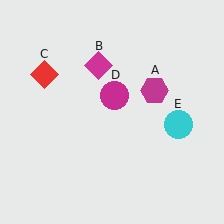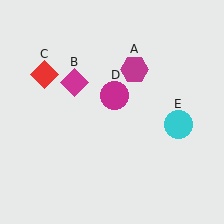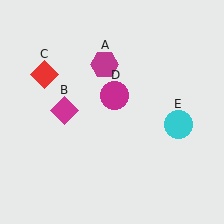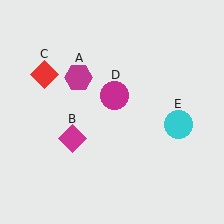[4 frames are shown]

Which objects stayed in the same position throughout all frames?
Red diamond (object C) and magenta circle (object D) and cyan circle (object E) remained stationary.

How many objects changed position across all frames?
2 objects changed position: magenta hexagon (object A), magenta diamond (object B).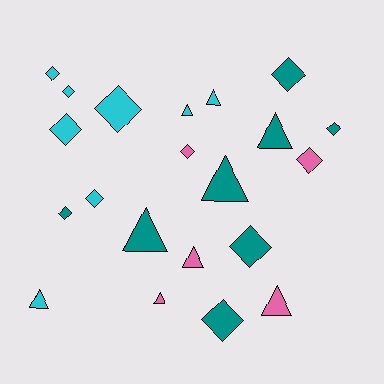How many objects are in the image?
There are 21 objects.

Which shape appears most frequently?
Diamond, with 12 objects.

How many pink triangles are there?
There are 3 pink triangles.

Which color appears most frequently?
Teal, with 8 objects.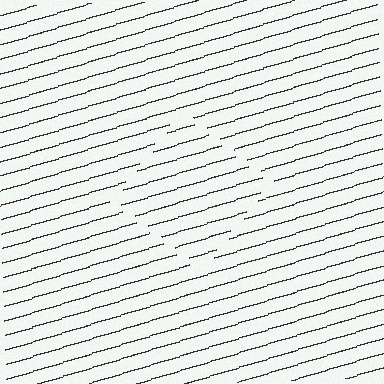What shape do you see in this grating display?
An illusory square. The interior of the shape contains the same grating, shifted by half a period — the contour is defined by the phase discontinuity where line-ends from the inner and outer gratings abut.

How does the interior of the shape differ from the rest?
The interior of the shape contains the same grating, shifted by half a period — the contour is defined by the phase discontinuity where line-ends from the inner and outer gratings abut.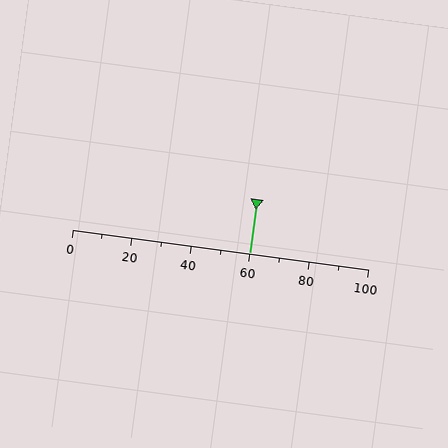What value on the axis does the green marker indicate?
The marker indicates approximately 60.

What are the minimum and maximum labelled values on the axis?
The axis runs from 0 to 100.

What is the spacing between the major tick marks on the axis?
The major ticks are spaced 20 apart.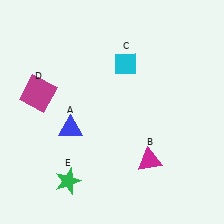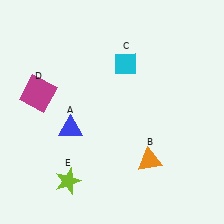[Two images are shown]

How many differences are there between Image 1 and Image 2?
There are 2 differences between the two images.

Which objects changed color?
B changed from magenta to orange. E changed from green to lime.